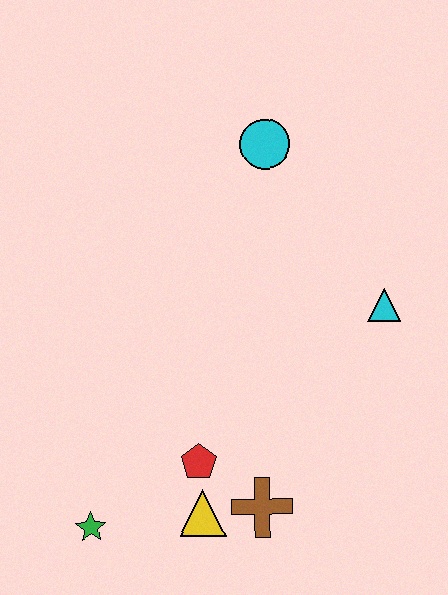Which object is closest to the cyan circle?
The cyan triangle is closest to the cyan circle.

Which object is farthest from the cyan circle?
The green star is farthest from the cyan circle.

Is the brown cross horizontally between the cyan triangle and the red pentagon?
Yes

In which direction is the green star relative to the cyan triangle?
The green star is to the left of the cyan triangle.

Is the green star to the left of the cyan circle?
Yes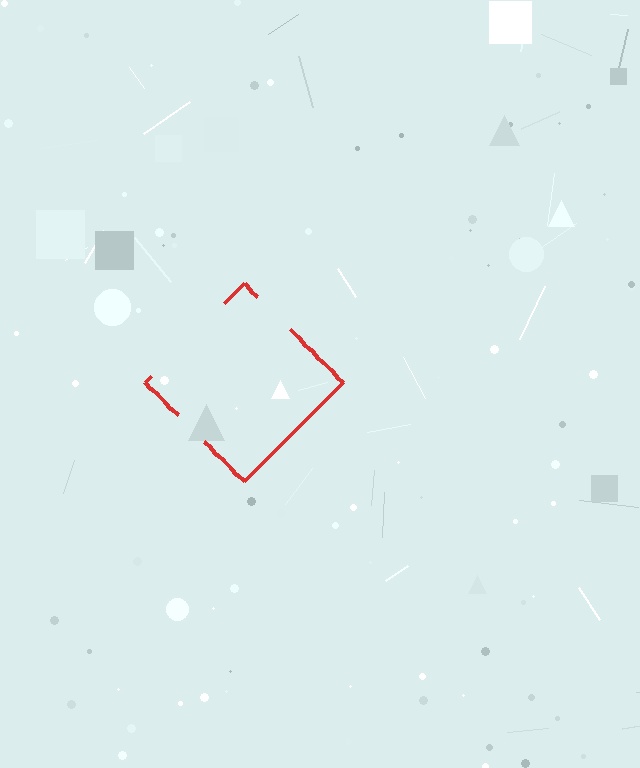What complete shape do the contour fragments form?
The contour fragments form a diamond.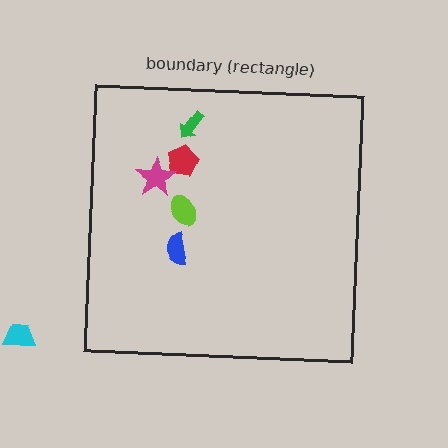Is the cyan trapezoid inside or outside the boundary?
Outside.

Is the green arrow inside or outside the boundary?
Inside.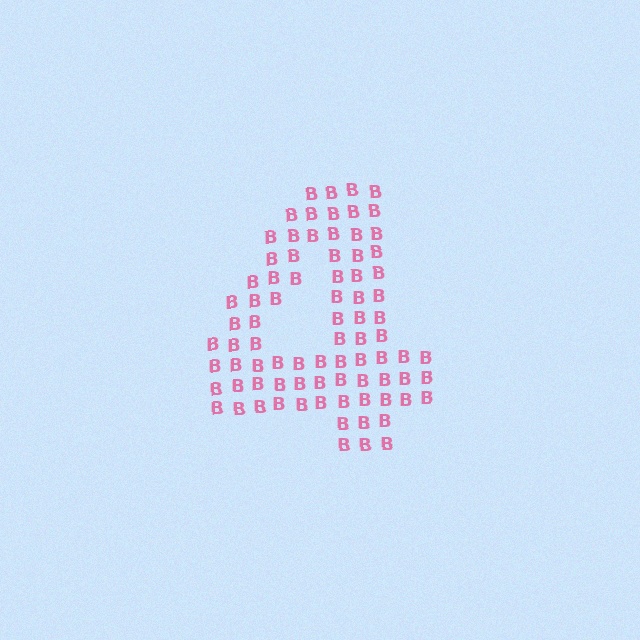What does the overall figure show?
The overall figure shows the digit 4.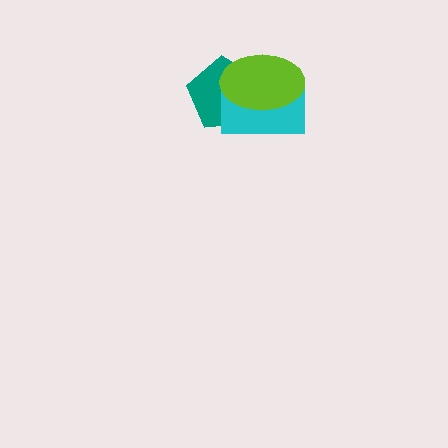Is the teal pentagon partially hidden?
Yes, it is partially covered by another shape.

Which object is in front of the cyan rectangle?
The lime ellipse is in front of the cyan rectangle.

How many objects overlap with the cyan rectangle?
2 objects overlap with the cyan rectangle.